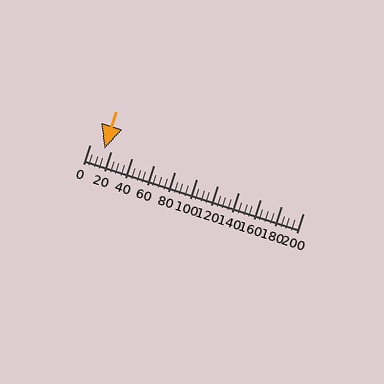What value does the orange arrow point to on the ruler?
The orange arrow points to approximately 14.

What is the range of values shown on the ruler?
The ruler shows values from 0 to 200.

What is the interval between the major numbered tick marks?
The major tick marks are spaced 20 units apart.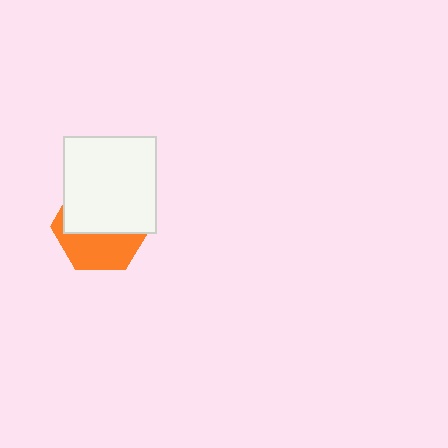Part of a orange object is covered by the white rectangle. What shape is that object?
It is a hexagon.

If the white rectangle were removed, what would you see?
You would see the complete orange hexagon.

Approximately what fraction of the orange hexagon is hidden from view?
Roughly 58% of the orange hexagon is hidden behind the white rectangle.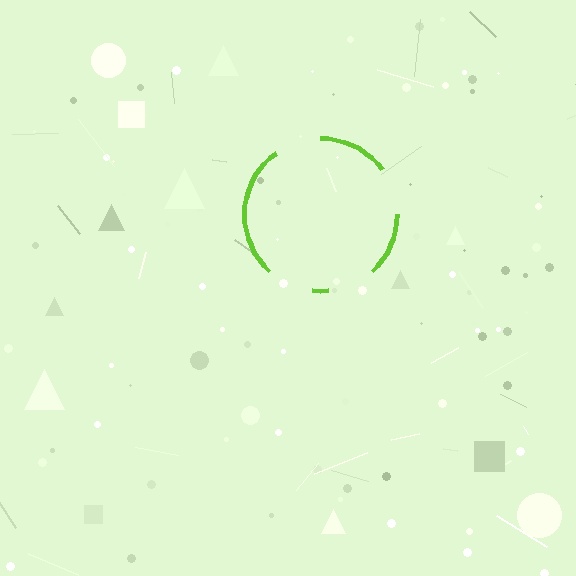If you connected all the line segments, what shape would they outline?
They would outline a circle.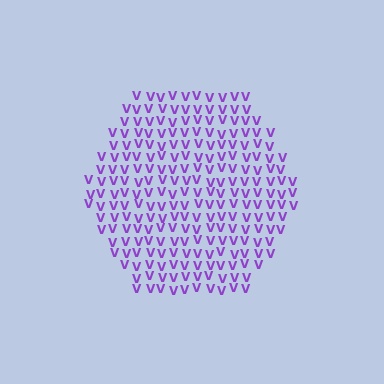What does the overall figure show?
The overall figure shows a hexagon.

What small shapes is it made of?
It is made of small letter V's.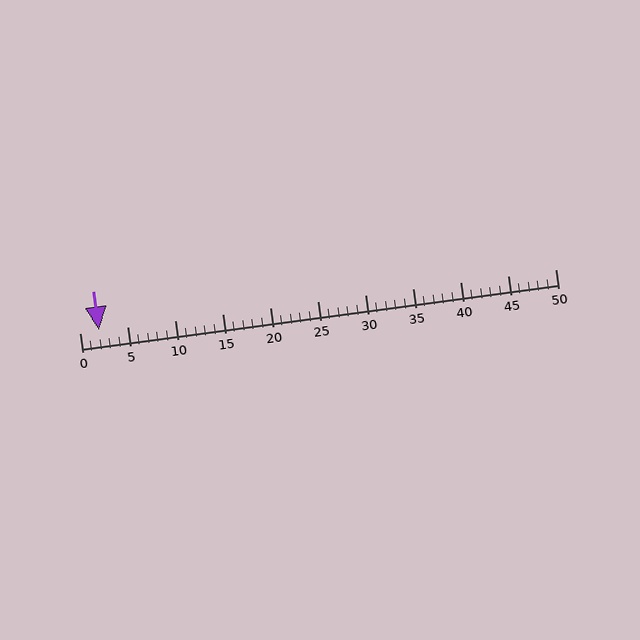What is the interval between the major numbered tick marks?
The major tick marks are spaced 5 units apart.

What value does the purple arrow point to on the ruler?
The purple arrow points to approximately 2.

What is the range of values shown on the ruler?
The ruler shows values from 0 to 50.